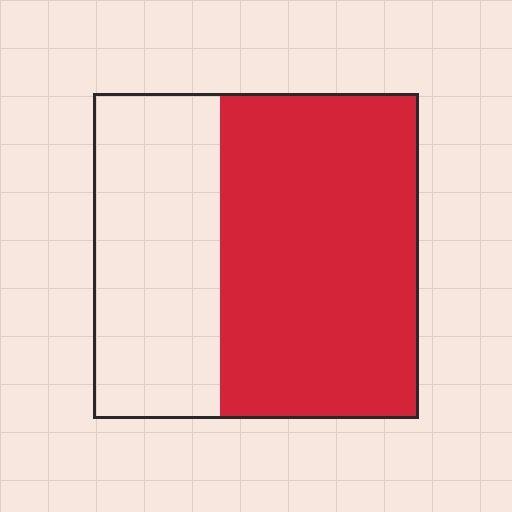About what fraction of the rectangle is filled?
About three fifths (3/5).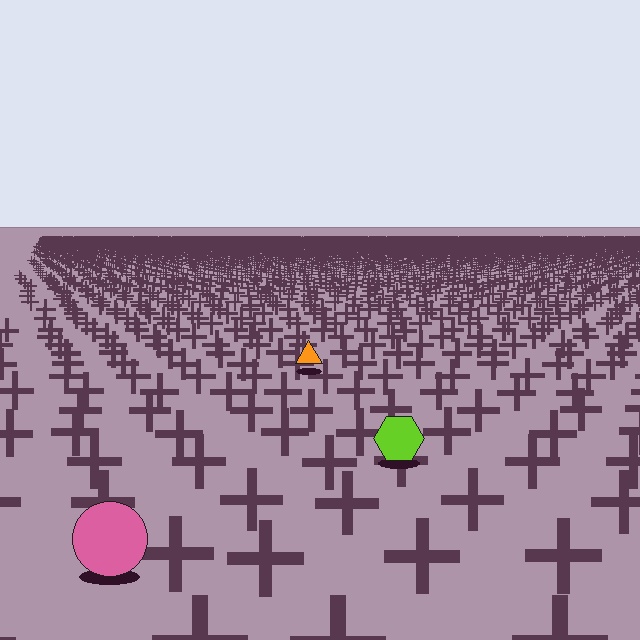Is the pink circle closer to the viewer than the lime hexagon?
Yes. The pink circle is closer — you can tell from the texture gradient: the ground texture is coarser near it.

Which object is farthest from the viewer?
The orange triangle is farthest from the viewer. It appears smaller and the ground texture around it is denser.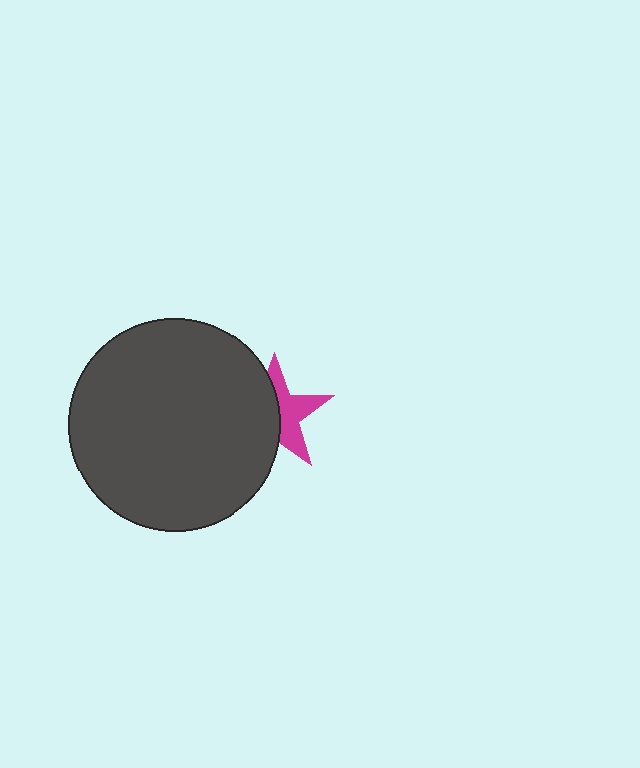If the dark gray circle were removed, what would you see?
You would see the complete magenta star.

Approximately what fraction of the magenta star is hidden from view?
Roughly 53% of the magenta star is hidden behind the dark gray circle.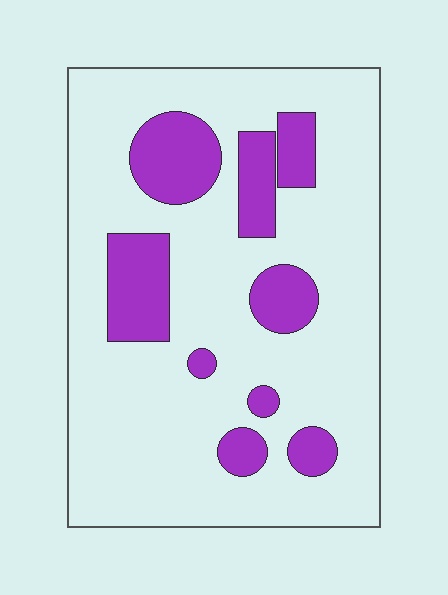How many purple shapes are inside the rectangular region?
9.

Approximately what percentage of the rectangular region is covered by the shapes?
Approximately 20%.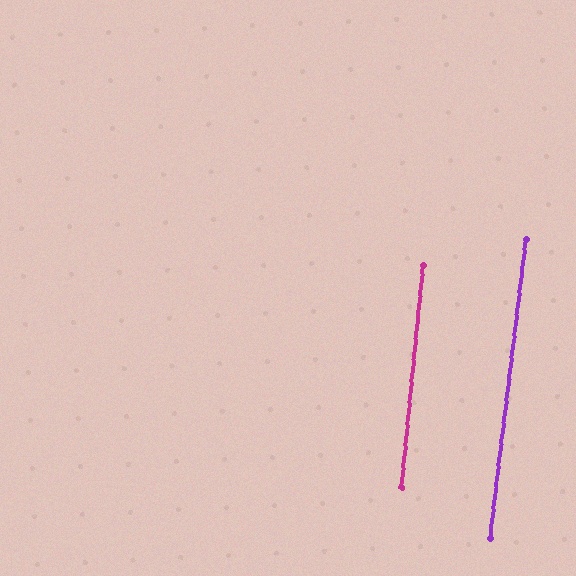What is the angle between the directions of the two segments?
Approximately 1 degree.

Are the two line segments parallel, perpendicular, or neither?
Parallel — their directions differ by only 1.5°.